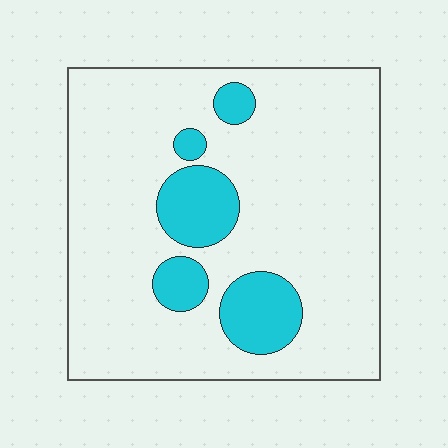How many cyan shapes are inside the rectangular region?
5.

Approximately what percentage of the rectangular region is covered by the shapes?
Approximately 15%.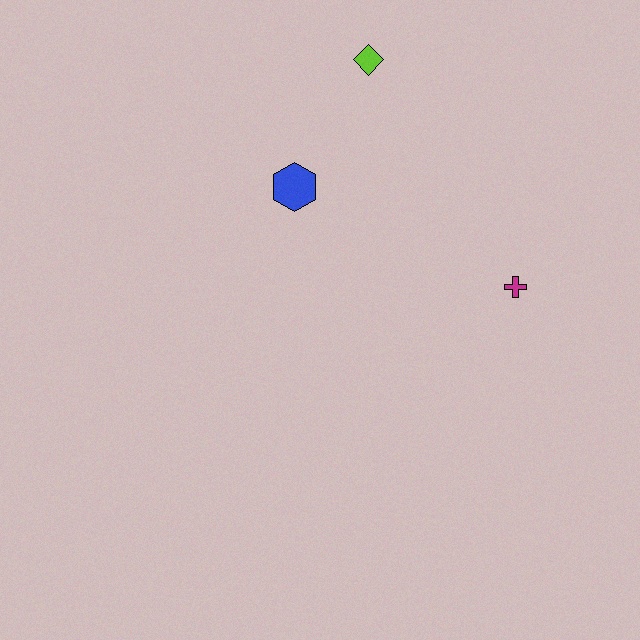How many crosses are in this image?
There is 1 cross.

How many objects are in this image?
There are 3 objects.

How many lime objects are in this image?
There is 1 lime object.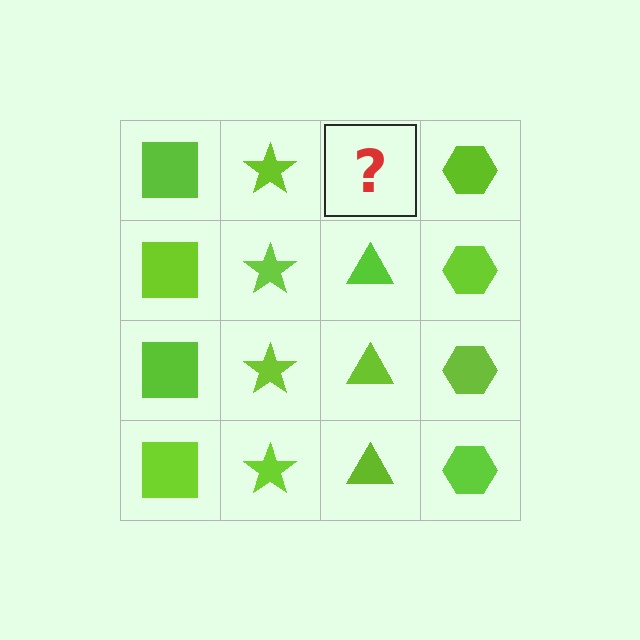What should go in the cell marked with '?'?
The missing cell should contain a lime triangle.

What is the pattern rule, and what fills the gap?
The rule is that each column has a consistent shape. The gap should be filled with a lime triangle.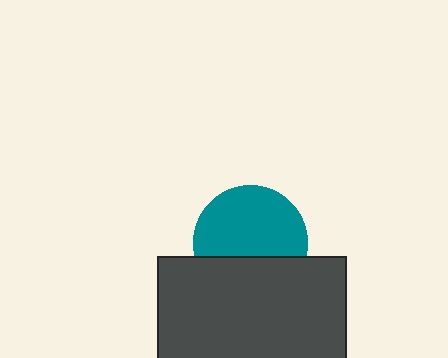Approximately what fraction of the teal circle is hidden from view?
Roughly 36% of the teal circle is hidden behind the dark gray rectangle.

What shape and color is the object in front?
The object in front is a dark gray rectangle.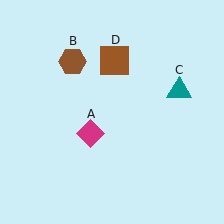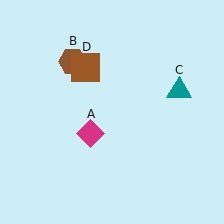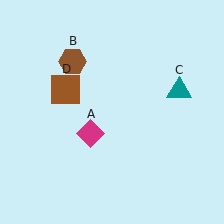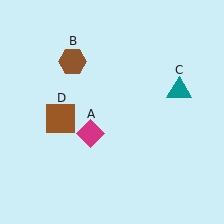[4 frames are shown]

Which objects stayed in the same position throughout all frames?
Magenta diamond (object A) and brown hexagon (object B) and teal triangle (object C) remained stationary.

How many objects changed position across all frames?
1 object changed position: brown square (object D).